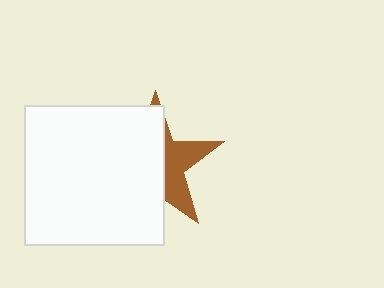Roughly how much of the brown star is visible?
A small part of it is visible (roughly 37%).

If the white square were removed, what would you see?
You would see the complete brown star.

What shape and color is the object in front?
The object in front is a white square.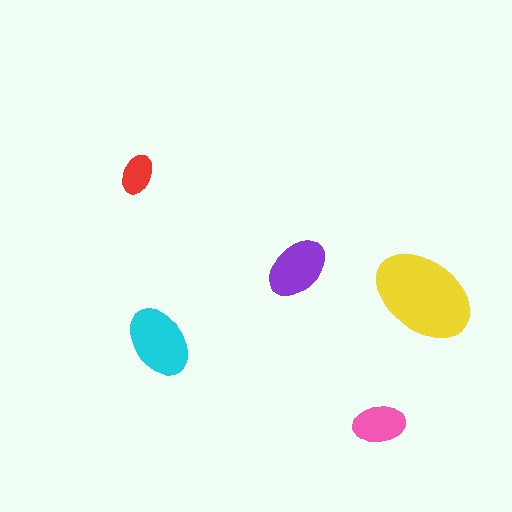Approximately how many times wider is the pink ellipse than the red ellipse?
About 1.5 times wider.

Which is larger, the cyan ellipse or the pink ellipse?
The cyan one.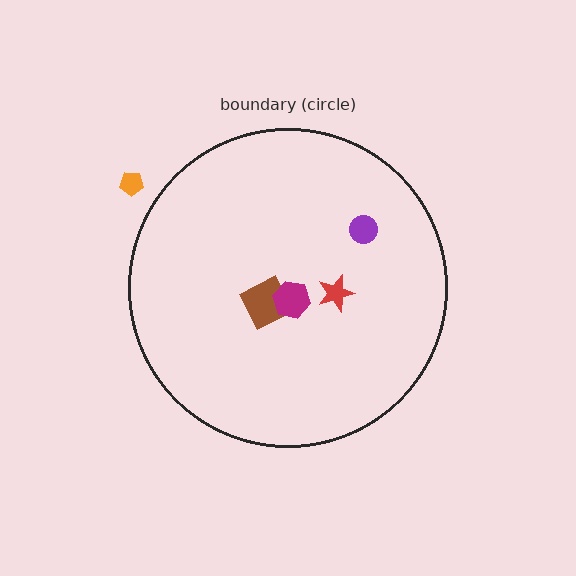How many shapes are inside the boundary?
4 inside, 1 outside.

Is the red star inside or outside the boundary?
Inside.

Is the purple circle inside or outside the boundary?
Inside.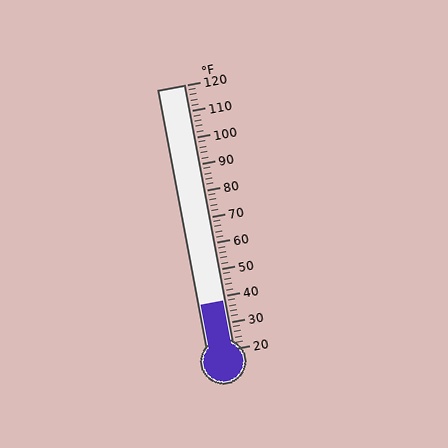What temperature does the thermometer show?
The thermometer shows approximately 38°F.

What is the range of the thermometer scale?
The thermometer scale ranges from 20°F to 120°F.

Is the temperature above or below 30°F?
The temperature is above 30°F.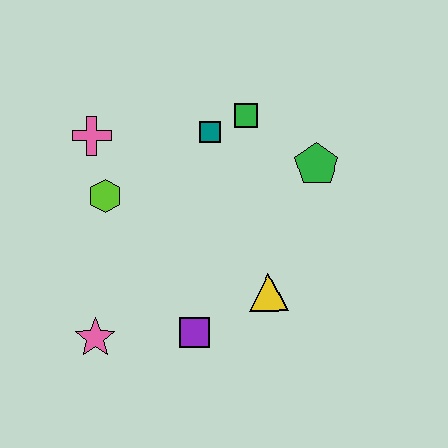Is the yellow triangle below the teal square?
Yes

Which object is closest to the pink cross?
The lime hexagon is closest to the pink cross.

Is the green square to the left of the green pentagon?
Yes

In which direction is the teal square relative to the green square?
The teal square is to the left of the green square.